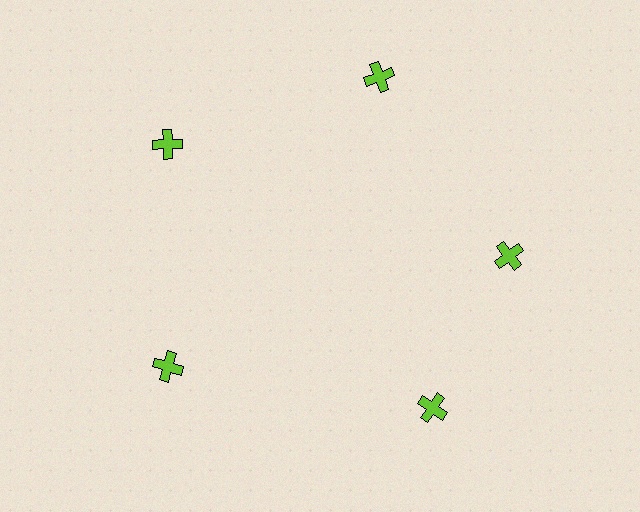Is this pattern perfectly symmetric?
No. The 5 lime crosses are arranged in a ring, but one element near the 5 o'clock position is rotated out of alignment along the ring, breaking the 5-fold rotational symmetry.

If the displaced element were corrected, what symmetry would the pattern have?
It would have 5-fold rotational symmetry — the pattern would map onto itself every 72 degrees.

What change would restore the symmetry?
The symmetry would be restored by rotating it back into even spacing with its neighbors so that all 5 crosses sit at equal angles and equal distance from the center.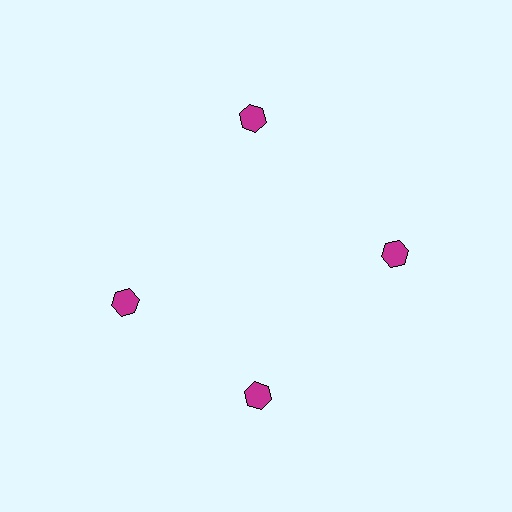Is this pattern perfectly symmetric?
No. The 4 magenta hexagons are arranged in a ring, but one element near the 9 o'clock position is rotated out of alignment along the ring, breaking the 4-fold rotational symmetry.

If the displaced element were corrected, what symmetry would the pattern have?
It would have 4-fold rotational symmetry — the pattern would map onto itself every 90 degrees.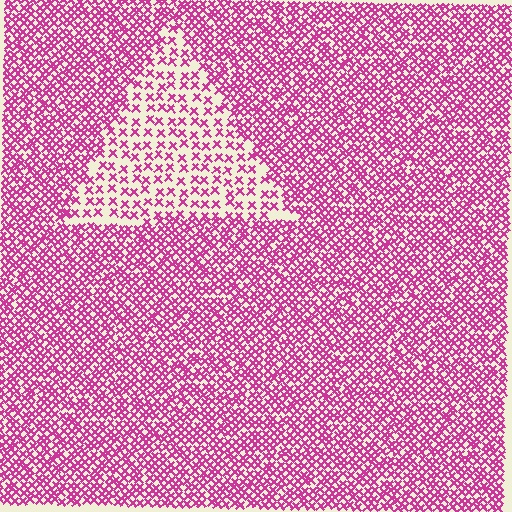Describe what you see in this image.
The image contains small magenta elements arranged at two different densities. A triangle-shaped region is visible where the elements are less densely packed than the surrounding area.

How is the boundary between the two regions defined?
The boundary is defined by a change in element density (approximately 2.2x ratio). All elements are the same color, size, and shape.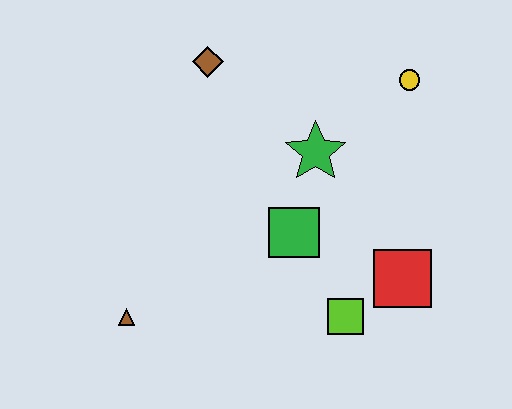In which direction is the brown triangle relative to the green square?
The brown triangle is to the left of the green square.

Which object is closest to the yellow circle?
The green star is closest to the yellow circle.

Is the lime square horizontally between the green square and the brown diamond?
No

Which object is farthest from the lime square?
The brown diamond is farthest from the lime square.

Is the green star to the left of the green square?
No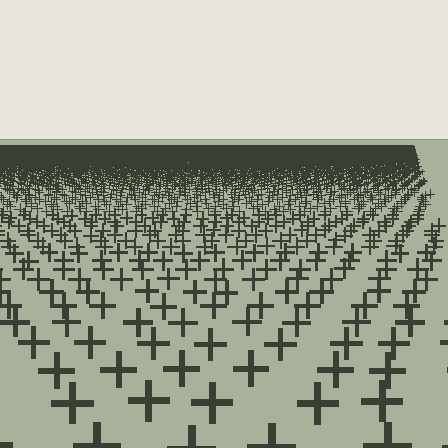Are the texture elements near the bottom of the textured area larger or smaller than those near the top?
Larger. Near the bottom, elements are closer to the viewer and appear at a bigger on-screen size.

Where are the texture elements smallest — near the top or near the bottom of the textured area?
Near the top.